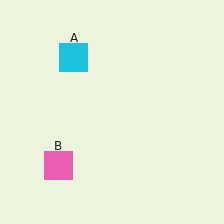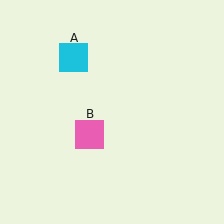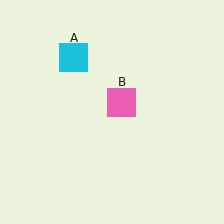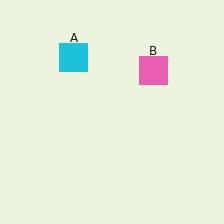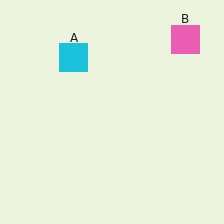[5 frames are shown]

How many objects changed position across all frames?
1 object changed position: pink square (object B).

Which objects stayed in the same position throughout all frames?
Cyan square (object A) remained stationary.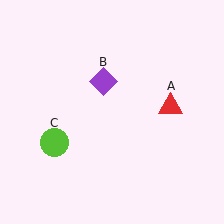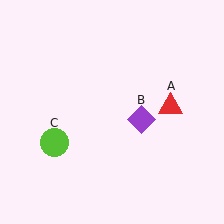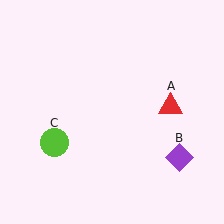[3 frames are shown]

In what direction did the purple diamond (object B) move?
The purple diamond (object B) moved down and to the right.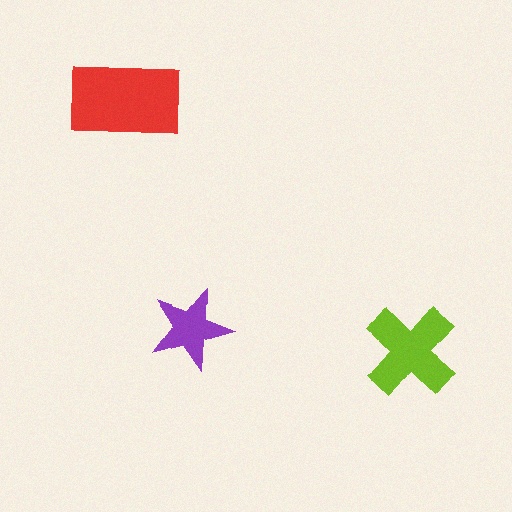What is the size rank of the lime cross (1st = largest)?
2nd.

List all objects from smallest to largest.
The purple star, the lime cross, the red rectangle.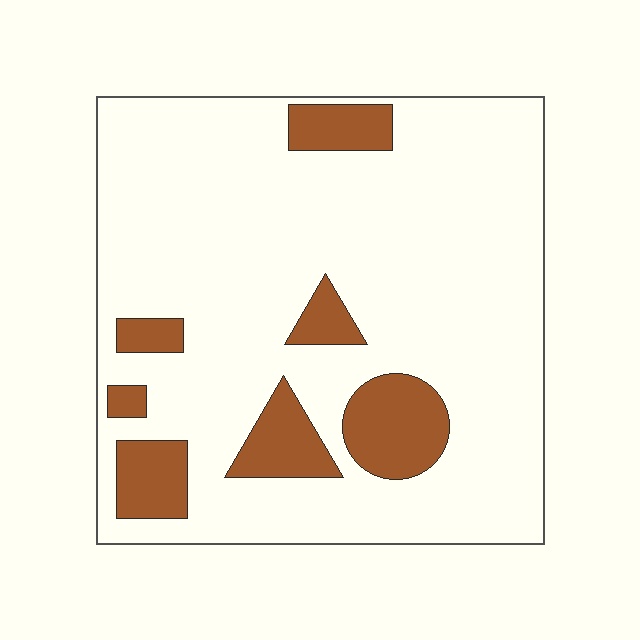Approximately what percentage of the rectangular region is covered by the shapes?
Approximately 15%.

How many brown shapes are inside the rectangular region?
7.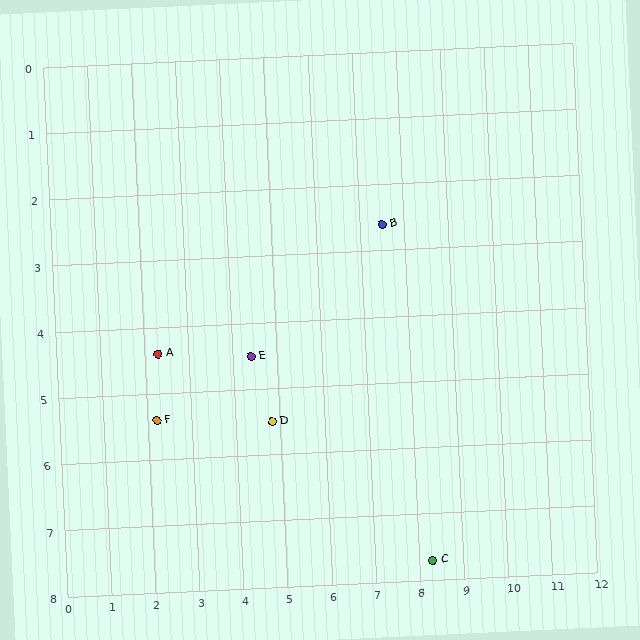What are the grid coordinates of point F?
Point F is at approximately (2.2, 5.4).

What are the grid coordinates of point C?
Point C is at approximately (8.3, 7.7).